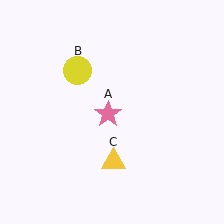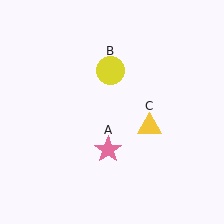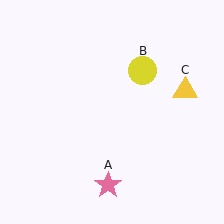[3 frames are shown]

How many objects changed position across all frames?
3 objects changed position: pink star (object A), yellow circle (object B), yellow triangle (object C).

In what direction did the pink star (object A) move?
The pink star (object A) moved down.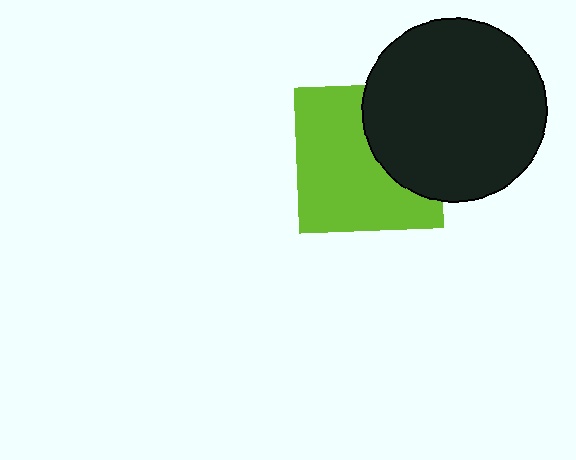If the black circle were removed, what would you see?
You would see the complete lime square.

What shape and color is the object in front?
The object in front is a black circle.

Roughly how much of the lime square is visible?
About half of it is visible (roughly 64%).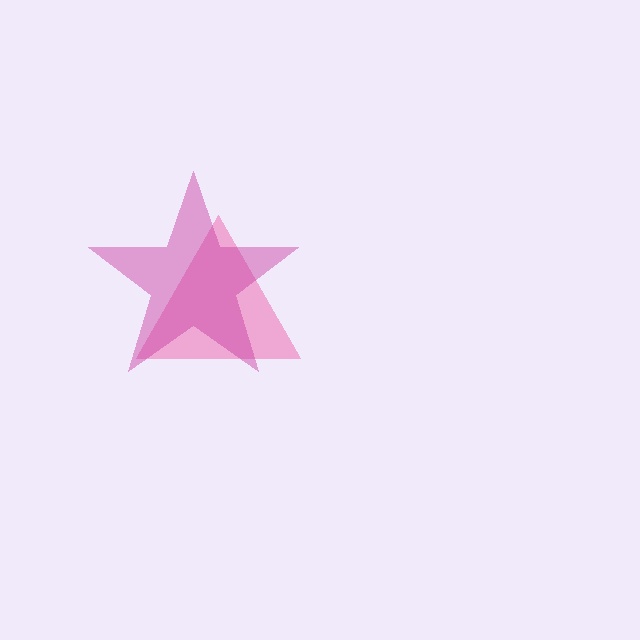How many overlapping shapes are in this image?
There are 2 overlapping shapes in the image.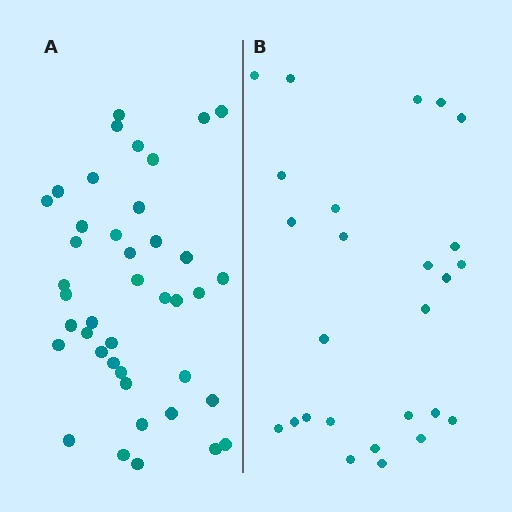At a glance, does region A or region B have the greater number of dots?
Region A (the left region) has more dots.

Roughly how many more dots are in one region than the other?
Region A has approximately 15 more dots than region B.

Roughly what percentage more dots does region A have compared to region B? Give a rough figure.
About 60% more.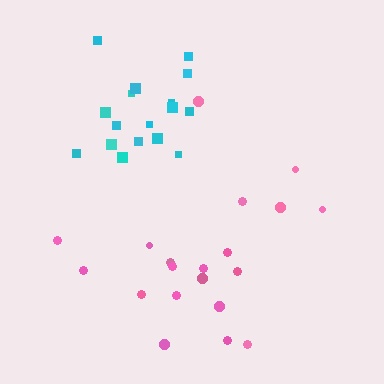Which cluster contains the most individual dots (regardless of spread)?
Pink (20).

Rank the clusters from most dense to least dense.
cyan, pink.